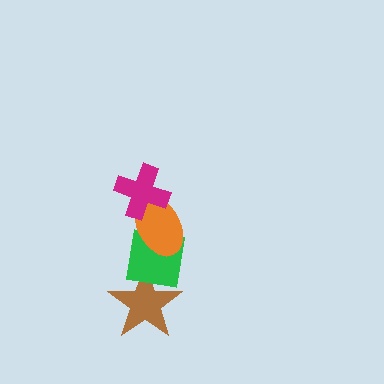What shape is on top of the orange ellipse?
The magenta cross is on top of the orange ellipse.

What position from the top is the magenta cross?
The magenta cross is 1st from the top.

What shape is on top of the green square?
The orange ellipse is on top of the green square.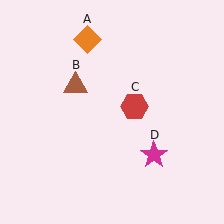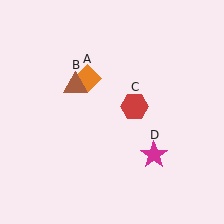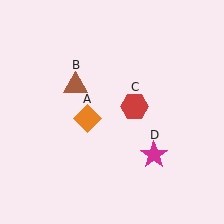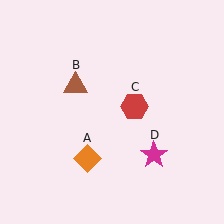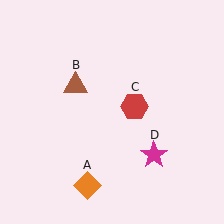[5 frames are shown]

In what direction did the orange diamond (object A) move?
The orange diamond (object A) moved down.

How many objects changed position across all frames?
1 object changed position: orange diamond (object A).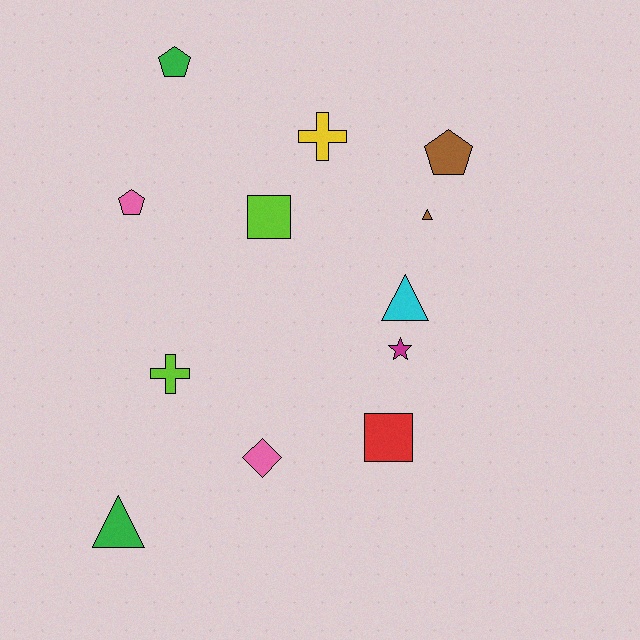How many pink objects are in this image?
There are 2 pink objects.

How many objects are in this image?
There are 12 objects.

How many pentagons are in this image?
There are 3 pentagons.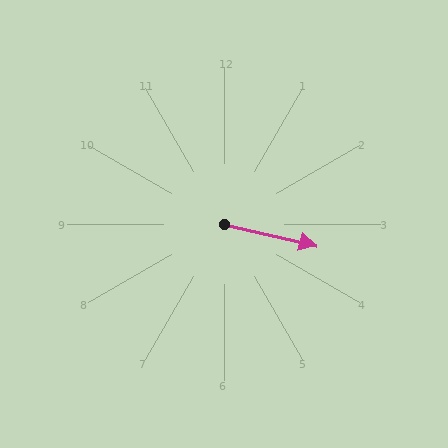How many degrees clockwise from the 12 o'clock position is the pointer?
Approximately 103 degrees.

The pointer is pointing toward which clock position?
Roughly 3 o'clock.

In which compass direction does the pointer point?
East.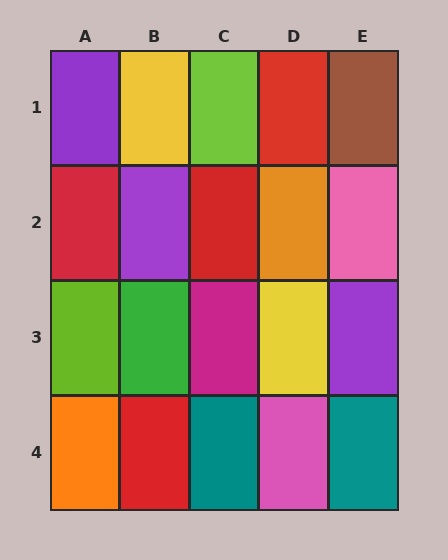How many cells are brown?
1 cell is brown.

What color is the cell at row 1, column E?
Brown.